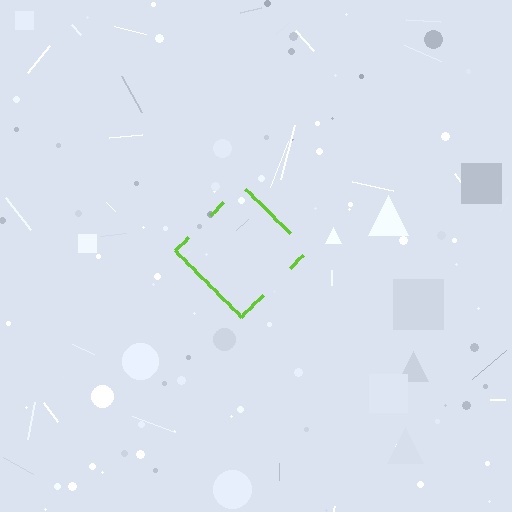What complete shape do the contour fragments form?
The contour fragments form a diamond.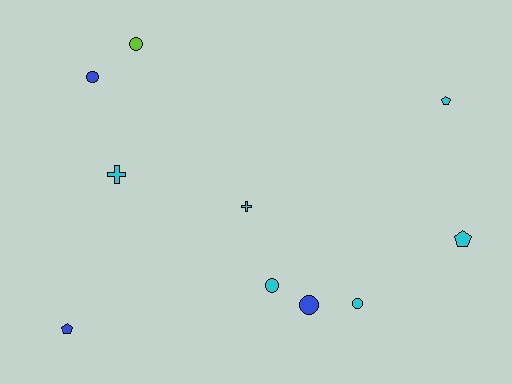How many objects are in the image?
There are 10 objects.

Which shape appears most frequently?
Circle, with 5 objects.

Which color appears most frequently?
Cyan, with 6 objects.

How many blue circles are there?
There are 2 blue circles.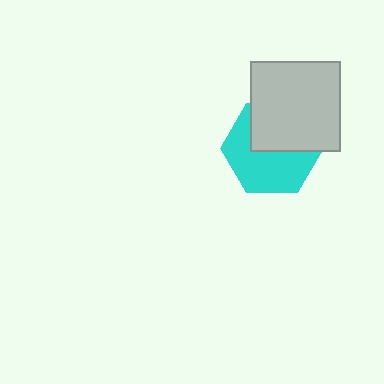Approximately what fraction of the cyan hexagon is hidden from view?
Roughly 43% of the cyan hexagon is hidden behind the light gray square.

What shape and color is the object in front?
The object in front is a light gray square.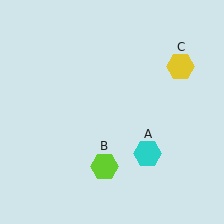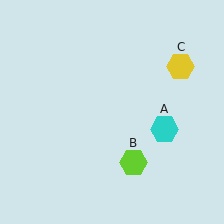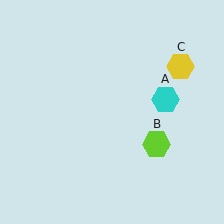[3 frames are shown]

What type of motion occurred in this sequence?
The cyan hexagon (object A), lime hexagon (object B) rotated counterclockwise around the center of the scene.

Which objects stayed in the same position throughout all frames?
Yellow hexagon (object C) remained stationary.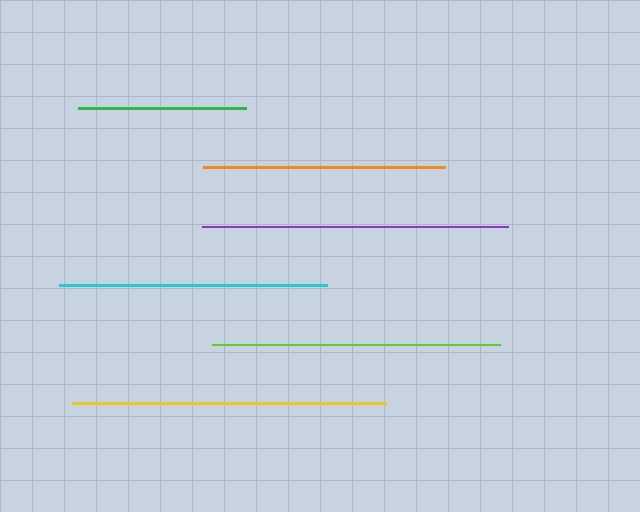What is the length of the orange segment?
The orange segment is approximately 241 pixels long.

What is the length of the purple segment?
The purple segment is approximately 306 pixels long.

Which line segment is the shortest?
The green line is the shortest at approximately 168 pixels.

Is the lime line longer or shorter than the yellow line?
The yellow line is longer than the lime line.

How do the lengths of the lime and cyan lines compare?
The lime and cyan lines are approximately the same length.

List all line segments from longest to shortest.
From longest to shortest: yellow, purple, lime, cyan, orange, green.